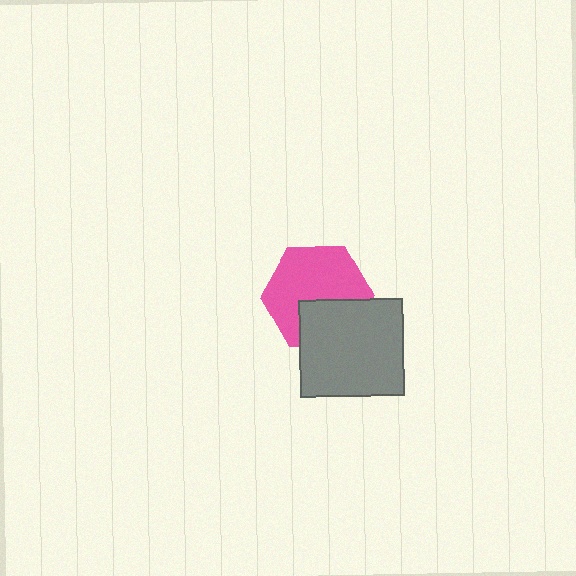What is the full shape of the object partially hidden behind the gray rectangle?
The partially hidden object is a pink hexagon.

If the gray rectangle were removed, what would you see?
You would see the complete pink hexagon.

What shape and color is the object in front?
The object in front is a gray rectangle.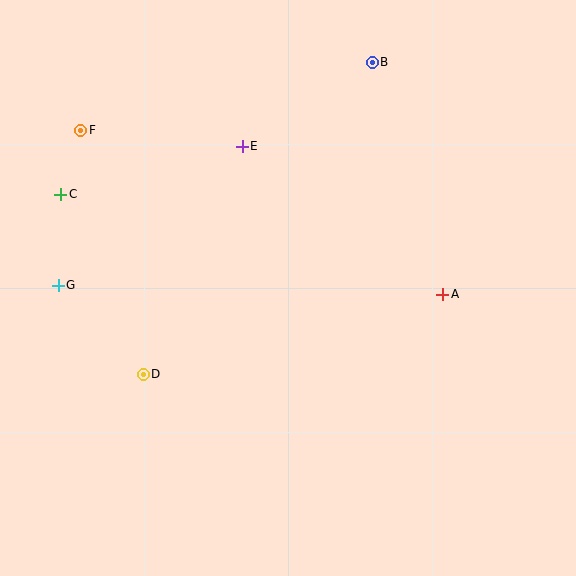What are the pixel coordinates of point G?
Point G is at (58, 285).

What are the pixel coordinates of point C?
Point C is at (61, 194).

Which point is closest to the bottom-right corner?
Point A is closest to the bottom-right corner.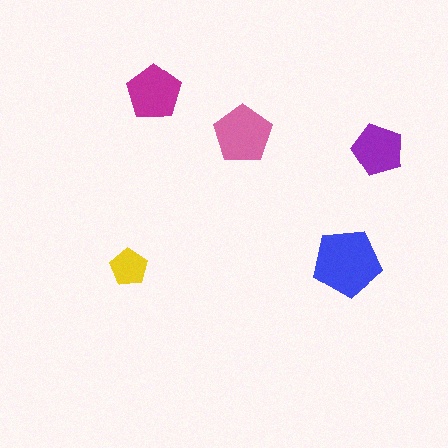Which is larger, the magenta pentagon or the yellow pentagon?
The magenta one.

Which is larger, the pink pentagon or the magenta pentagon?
The pink one.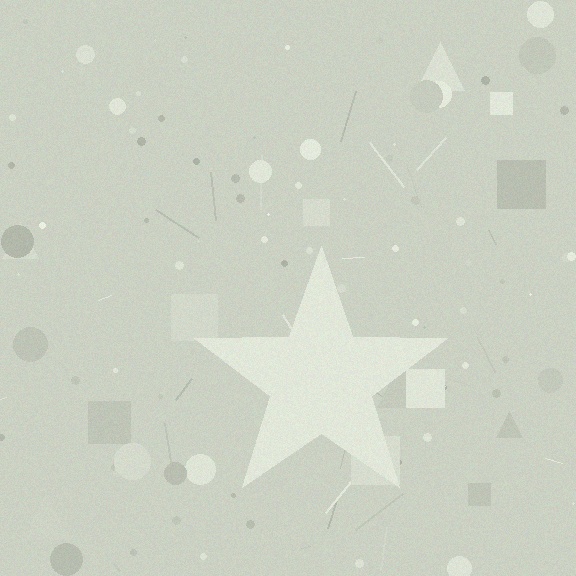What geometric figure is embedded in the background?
A star is embedded in the background.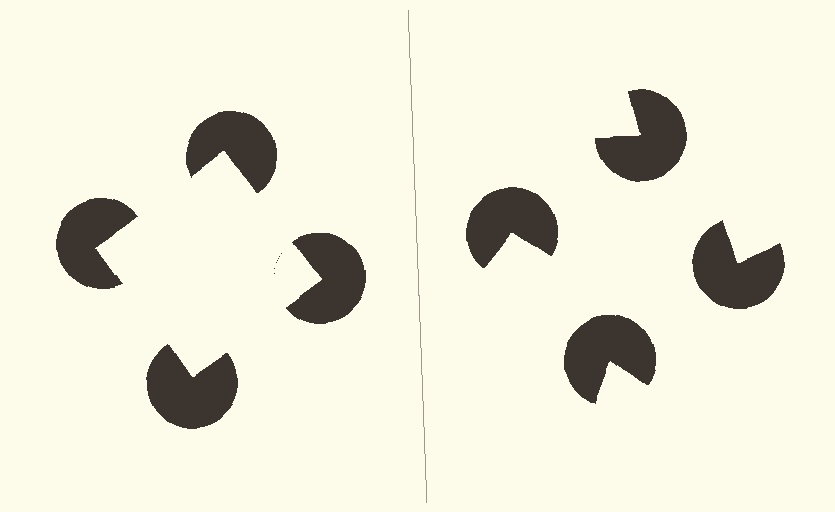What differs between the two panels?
The pac-man discs are positioned identically on both sides; only the wedge orientations differ. On the left they align to a square; on the right they are misaligned.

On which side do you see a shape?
An illusory square appears on the left side. On the right side the wedge cuts are rotated, so no coherent shape forms.